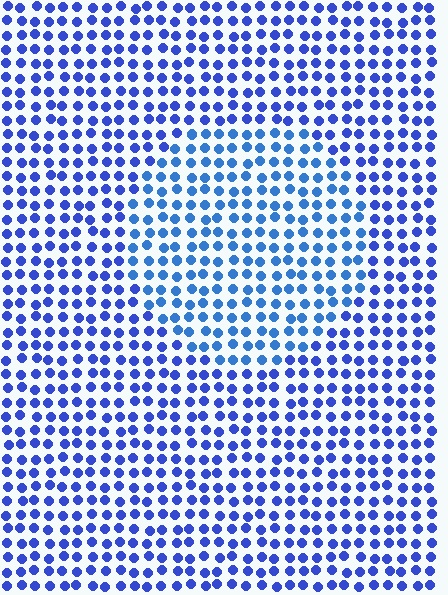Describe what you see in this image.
The image is filled with small blue elements in a uniform arrangement. A circle-shaped region is visible where the elements are tinted to a slightly different hue, forming a subtle color boundary.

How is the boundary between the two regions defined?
The boundary is defined purely by a slight shift in hue (about 20 degrees). Spacing, size, and orientation are identical on both sides.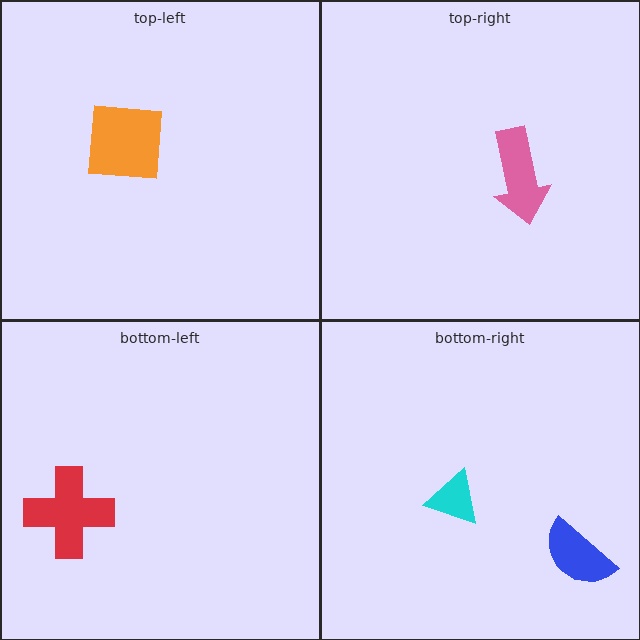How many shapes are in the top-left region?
1.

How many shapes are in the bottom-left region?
1.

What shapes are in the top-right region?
The pink arrow.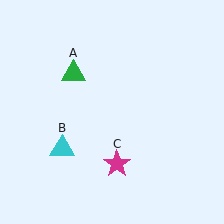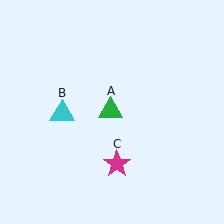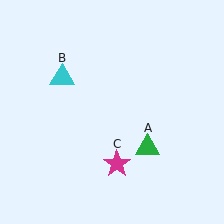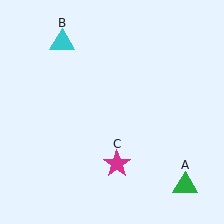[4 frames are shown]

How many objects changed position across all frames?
2 objects changed position: green triangle (object A), cyan triangle (object B).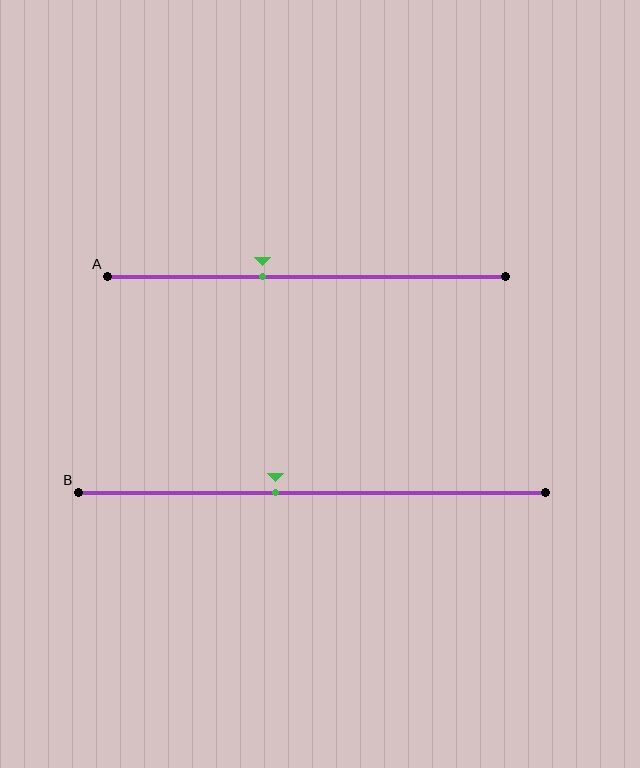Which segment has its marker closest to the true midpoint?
Segment B has its marker closest to the true midpoint.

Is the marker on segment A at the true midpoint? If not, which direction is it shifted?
No, the marker on segment A is shifted to the left by about 11% of the segment length.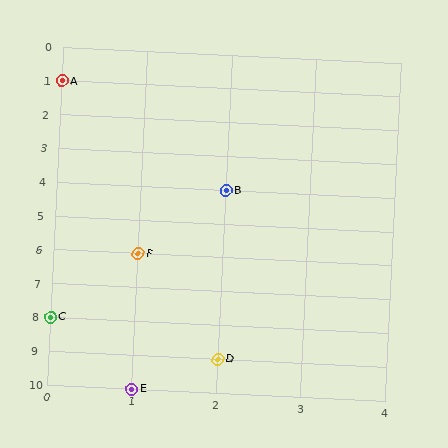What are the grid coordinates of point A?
Point A is at grid coordinates (0, 1).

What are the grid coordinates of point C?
Point C is at grid coordinates (0, 8).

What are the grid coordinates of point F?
Point F is at grid coordinates (1, 6).